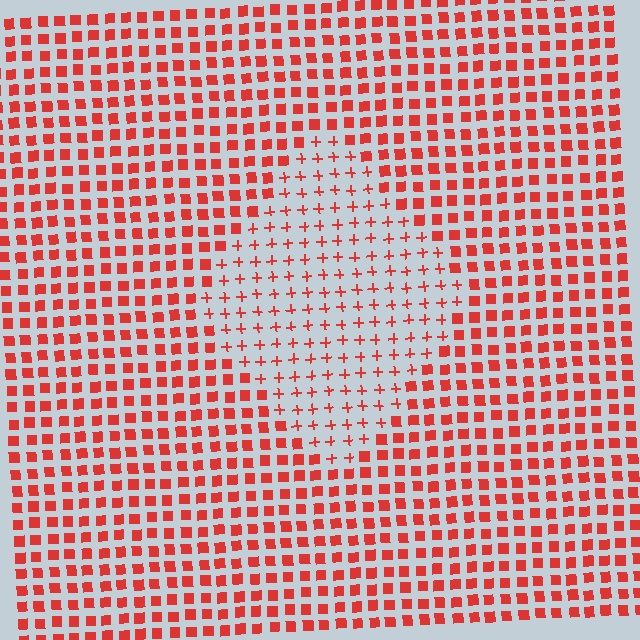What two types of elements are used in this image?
The image uses plus signs inside the diamond region and squares outside it.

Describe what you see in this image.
The image is filled with small red elements arranged in a uniform grid. A diamond-shaped region contains plus signs, while the surrounding area contains squares. The boundary is defined purely by the change in element shape.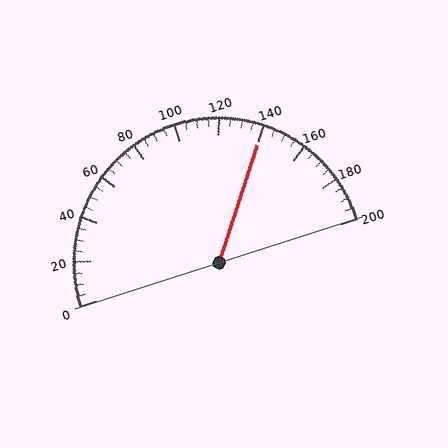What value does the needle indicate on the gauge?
The needle indicates approximately 140.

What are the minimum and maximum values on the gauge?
The gauge ranges from 0 to 200.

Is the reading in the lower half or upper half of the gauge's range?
The reading is in the upper half of the range (0 to 200).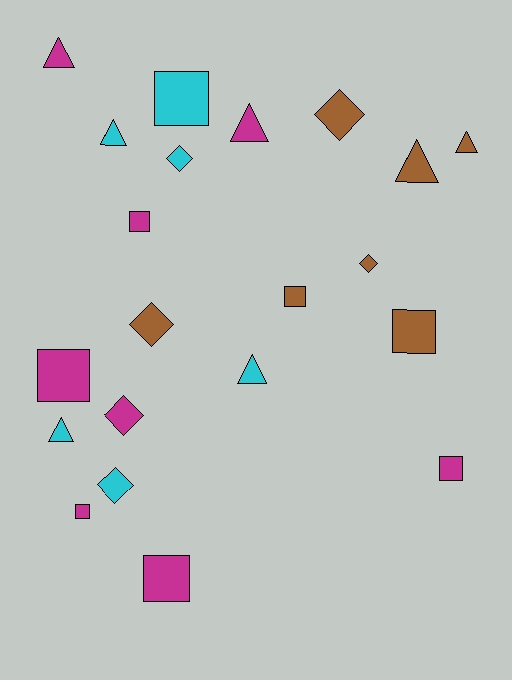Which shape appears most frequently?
Square, with 8 objects.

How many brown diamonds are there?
There are 3 brown diamonds.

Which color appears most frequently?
Magenta, with 8 objects.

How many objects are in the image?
There are 21 objects.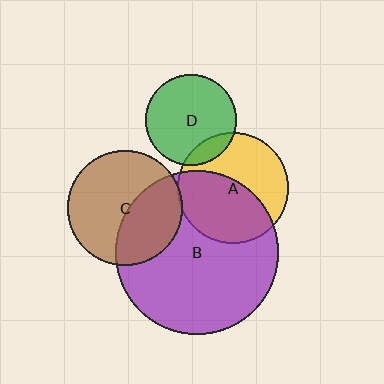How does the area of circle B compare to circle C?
Approximately 2.0 times.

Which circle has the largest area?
Circle B (purple).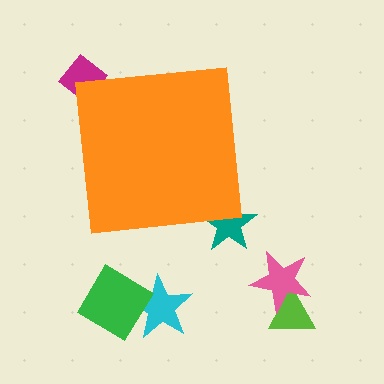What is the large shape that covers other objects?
An orange square.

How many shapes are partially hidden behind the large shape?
2 shapes are partially hidden.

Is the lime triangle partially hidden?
No, the lime triangle is fully visible.